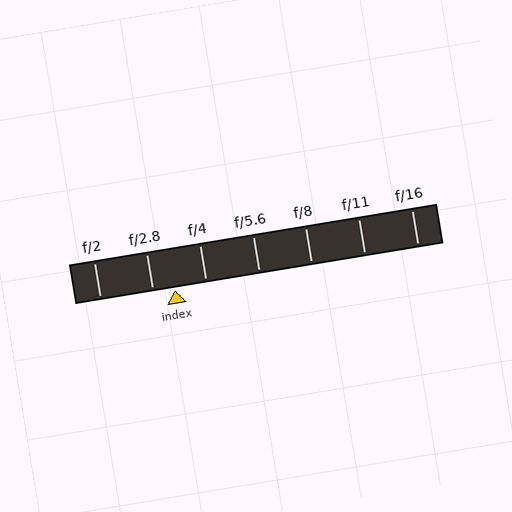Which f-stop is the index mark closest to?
The index mark is closest to f/2.8.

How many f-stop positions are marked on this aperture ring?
There are 7 f-stop positions marked.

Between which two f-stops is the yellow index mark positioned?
The index mark is between f/2.8 and f/4.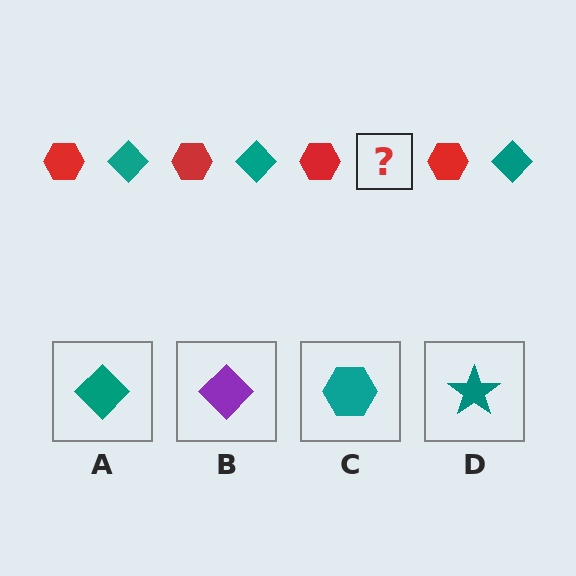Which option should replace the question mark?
Option A.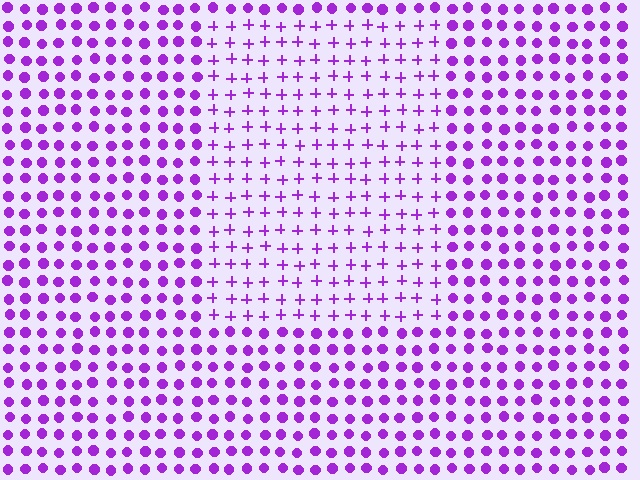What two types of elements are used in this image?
The image uses plus signs inside the rectangle region and circles outside it.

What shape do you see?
I see a rectangle.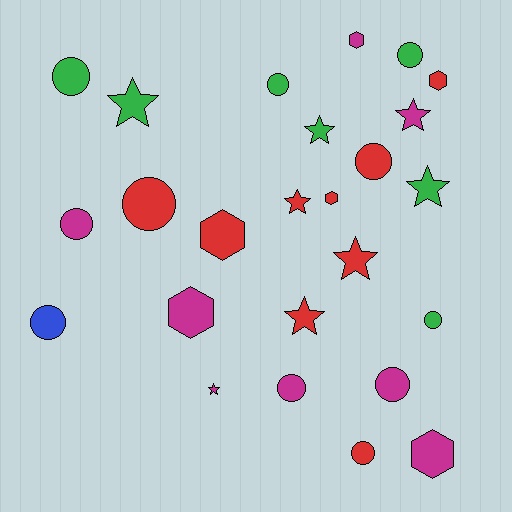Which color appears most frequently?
Red, with 9 objects.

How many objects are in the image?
There are 25 objects.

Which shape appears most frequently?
Circle, with 11 objects.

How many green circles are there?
There are 4 green circles.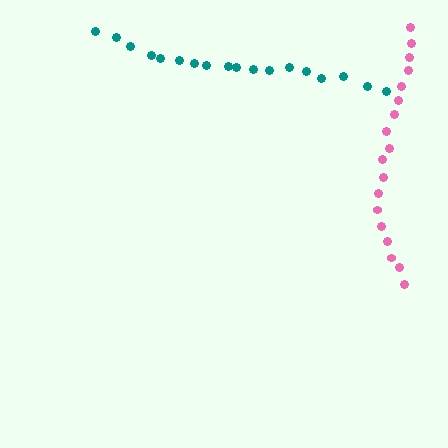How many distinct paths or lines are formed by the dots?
There are 2 distinct paths.